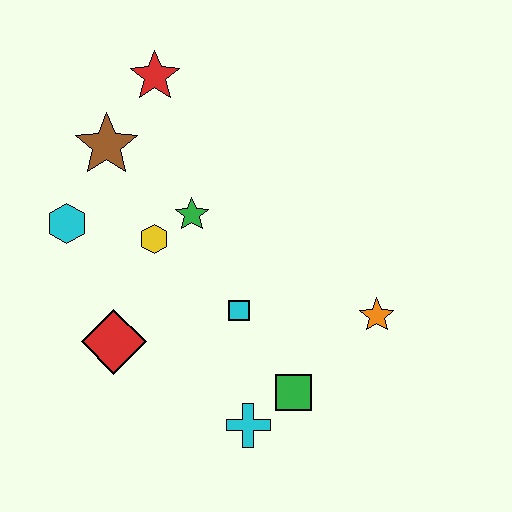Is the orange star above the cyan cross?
Yes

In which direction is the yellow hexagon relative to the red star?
The yellow hexagon is below the red star.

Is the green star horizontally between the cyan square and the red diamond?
Yes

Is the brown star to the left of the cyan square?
Yes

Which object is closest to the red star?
The brown star is closest to the red star.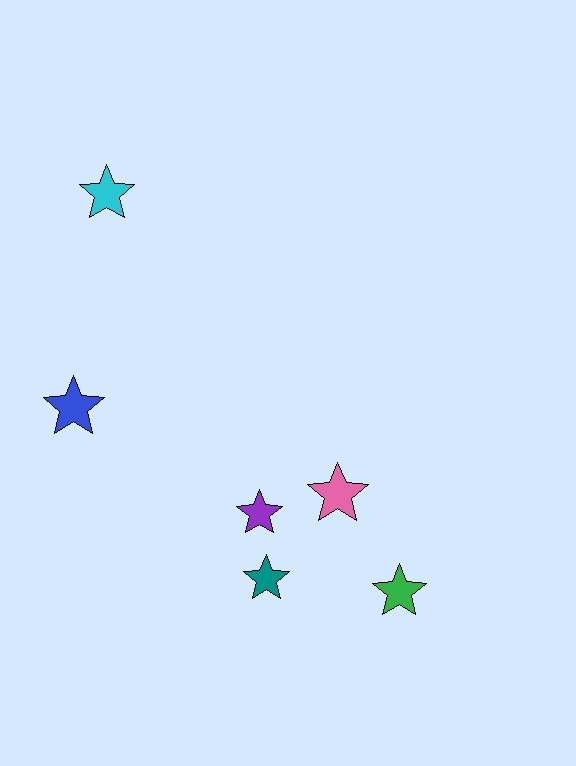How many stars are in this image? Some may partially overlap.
There are 6 stars.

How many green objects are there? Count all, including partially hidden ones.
There is 1 green object.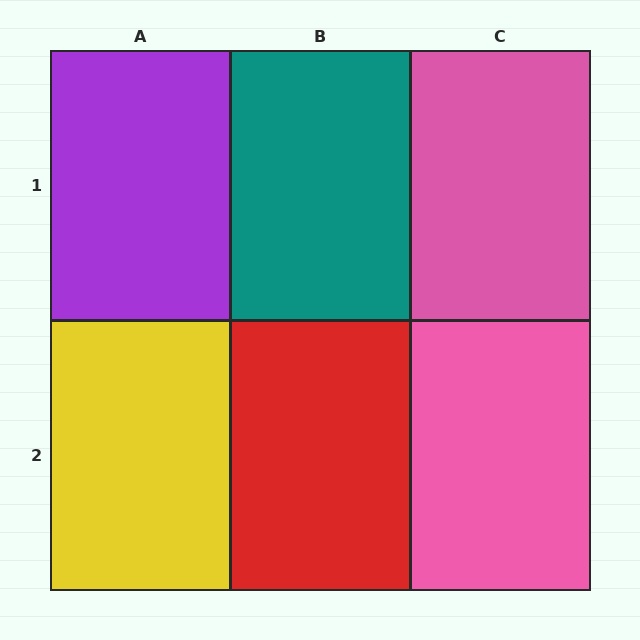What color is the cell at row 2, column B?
Red.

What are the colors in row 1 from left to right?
Purple, teal, pink.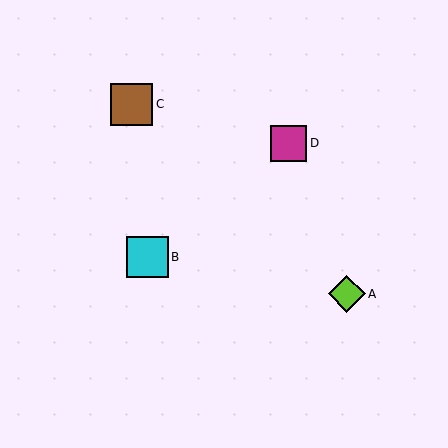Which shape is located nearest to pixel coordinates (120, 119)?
The brown square (labeled C) at (131, 104) is nearest to that location.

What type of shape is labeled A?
Shape A is a lime diamond.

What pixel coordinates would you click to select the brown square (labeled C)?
Click at (131, 104) to select the brown square C.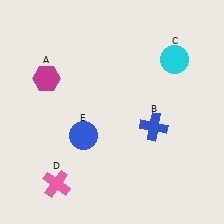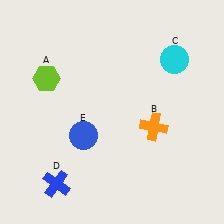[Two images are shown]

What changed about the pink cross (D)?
In Image 1, D is pink. In Image 2, it changed to blue.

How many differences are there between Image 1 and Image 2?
There are 3 differences between the two images.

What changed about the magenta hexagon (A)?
In Image 1, A is magenta. In Image 2, it changed to lime.